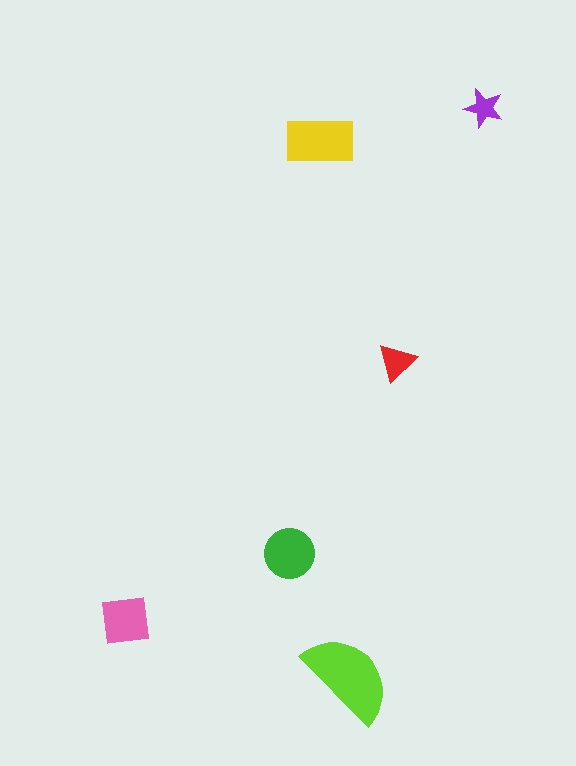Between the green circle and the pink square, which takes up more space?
The green circle.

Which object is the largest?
The lime semicircle.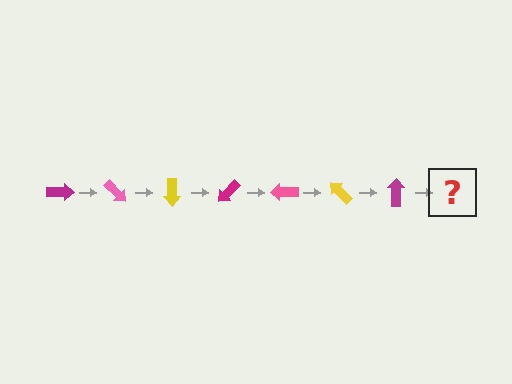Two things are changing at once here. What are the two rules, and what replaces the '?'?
The two rules are that it rotates 45 degrees each step and the color cycles through magenta, pink, and yellow. The '?' should be a pink arrow, rotated 315 degrees from the start.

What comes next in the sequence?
The next element should be a pink arrow, rotated 315 degrees from the start.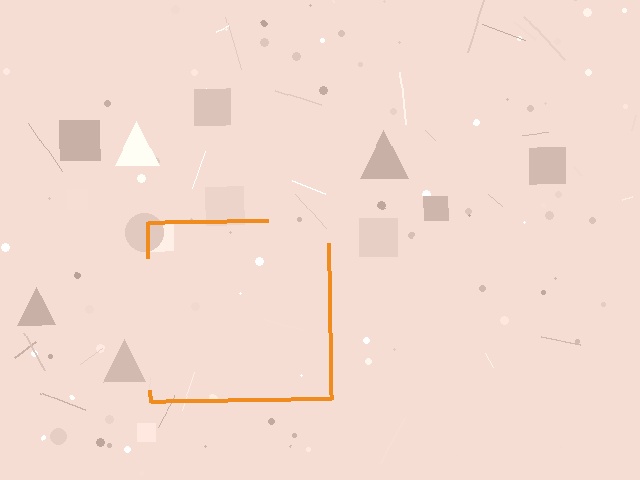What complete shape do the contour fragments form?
The contour fragments form a square.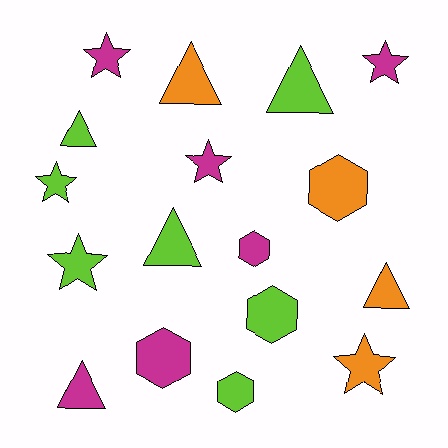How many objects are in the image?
There are 17 objects.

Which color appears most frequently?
Lime, with 7 objects.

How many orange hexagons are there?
There is 1 orange hexagon.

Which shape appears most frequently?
Star, with 6 objects.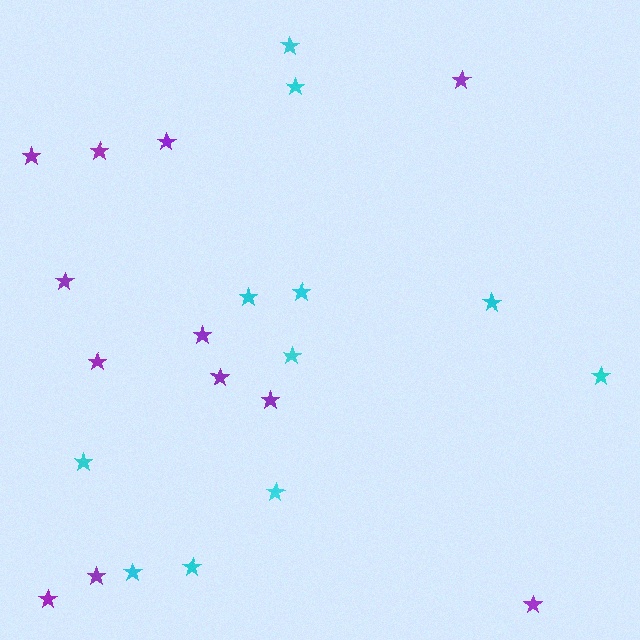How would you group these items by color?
There are 2 groups: one group of cyan stars (11) and one group of purple stars (12).